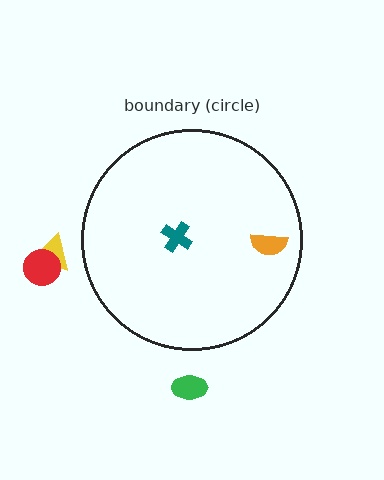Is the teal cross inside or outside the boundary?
Inside.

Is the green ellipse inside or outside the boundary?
Outside.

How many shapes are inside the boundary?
2 inside, 3 outside.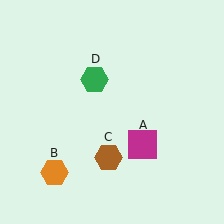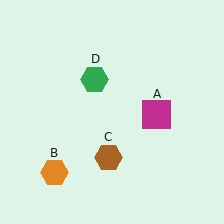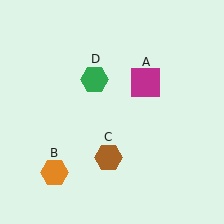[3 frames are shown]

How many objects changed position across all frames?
1 object changed position: magenta square (object A).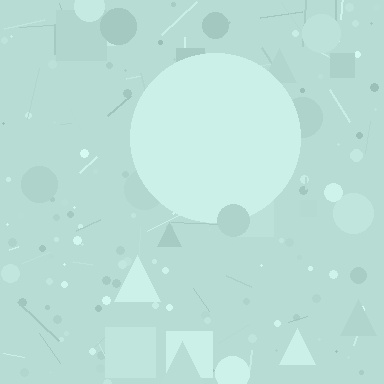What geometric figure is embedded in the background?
A circle is embedded in the background.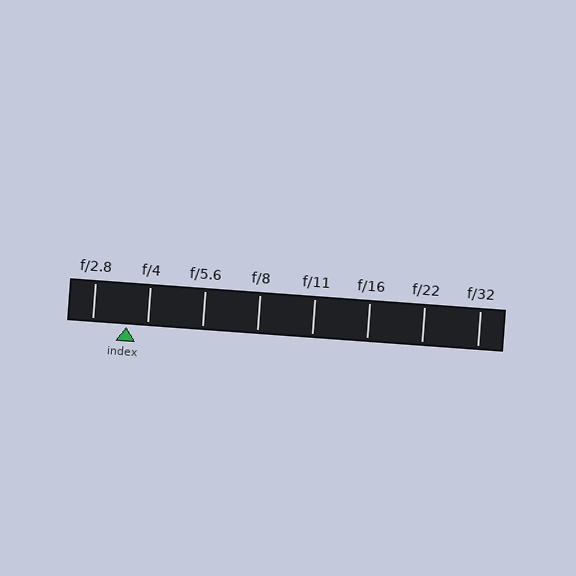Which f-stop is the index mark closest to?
The index mark is closest to f/4.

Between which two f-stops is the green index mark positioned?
The index mark is between f/2.8 and f/4.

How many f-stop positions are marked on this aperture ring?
There are 8 f-stop positions marked.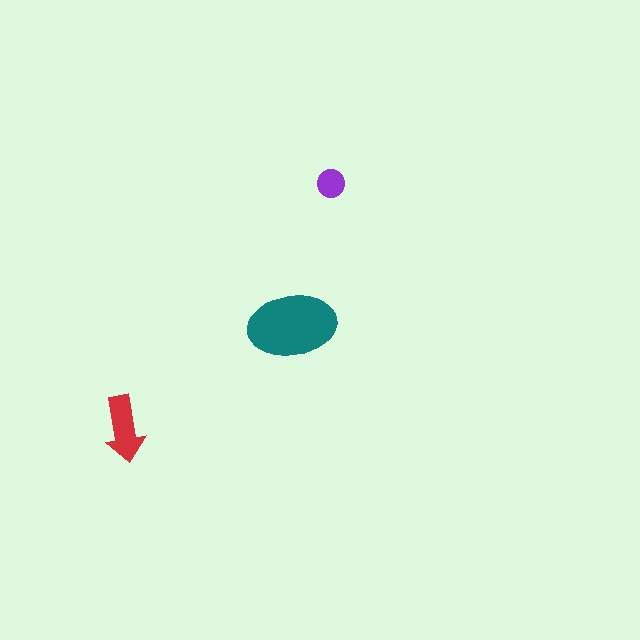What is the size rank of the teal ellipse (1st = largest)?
1st.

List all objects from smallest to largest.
The purple circle, the red arrow, the teal ellipse.